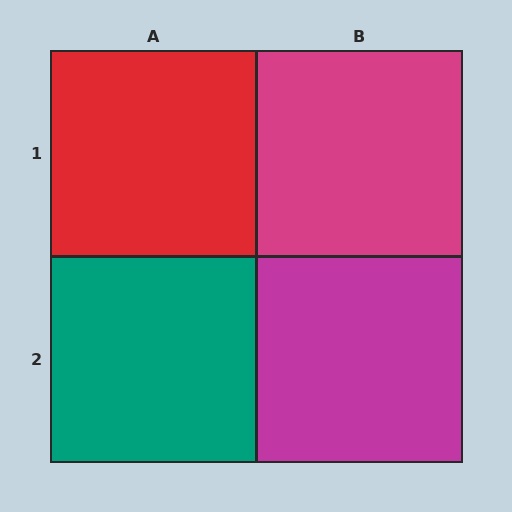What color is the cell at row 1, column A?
Red.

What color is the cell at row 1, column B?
Magenta.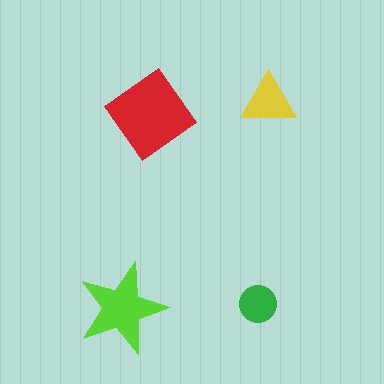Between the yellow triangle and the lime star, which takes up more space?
The lime star.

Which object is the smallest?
The green circle.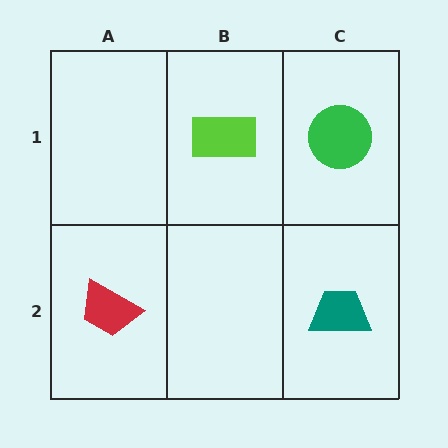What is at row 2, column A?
A red trapezoid.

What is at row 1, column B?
A lime rectangle.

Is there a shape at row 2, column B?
No, that cell is empty.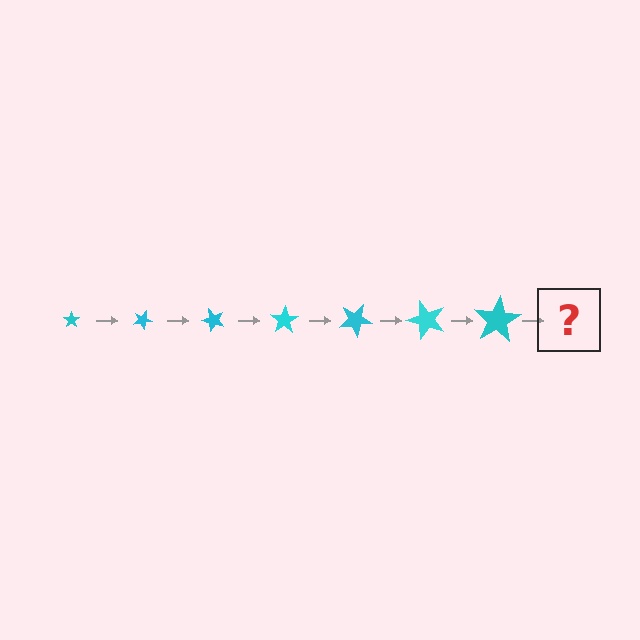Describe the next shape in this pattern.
It should be a star, larger than the previous one and rotated 175 degrees from the start.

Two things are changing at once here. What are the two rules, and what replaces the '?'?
The two rules are that the star grows larger each step and it rotates 25 degrees each step. The '?' should be a star, larger than the previous one and rotated 175 degrees from the start.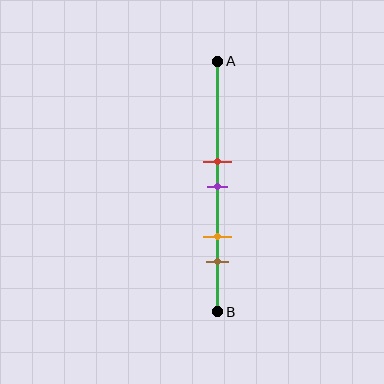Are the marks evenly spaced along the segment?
No, the marks are not evenly spaced.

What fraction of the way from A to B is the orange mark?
The orange mark is approximately 70% (0.7) of the way from A to B.